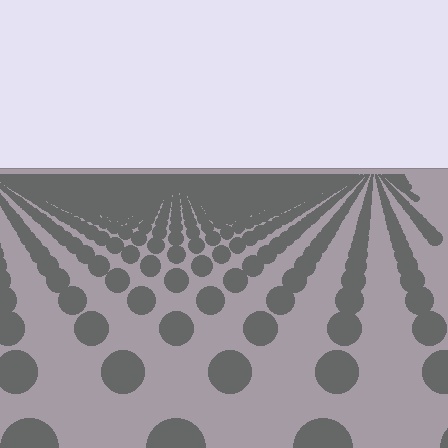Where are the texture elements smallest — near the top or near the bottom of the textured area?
Near the top.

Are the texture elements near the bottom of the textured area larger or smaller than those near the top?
Larger. Near the bottom, elements are closer to the viewer and appear at a bigger on-screen size.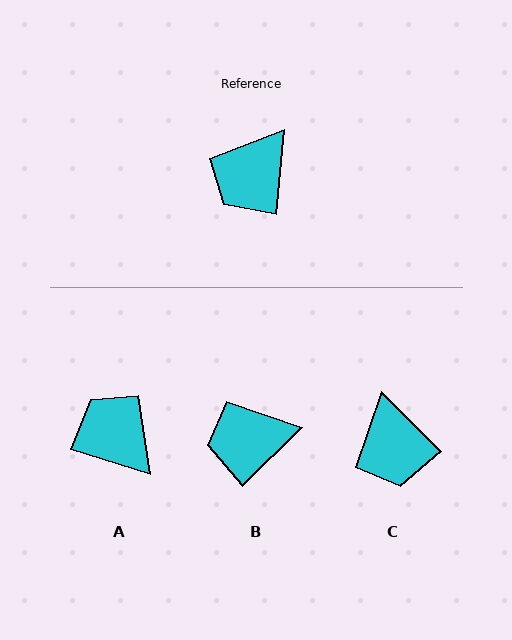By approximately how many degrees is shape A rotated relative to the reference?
Approximately 102 degrees clockwise.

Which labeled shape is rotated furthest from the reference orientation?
A, about 102 degrees away.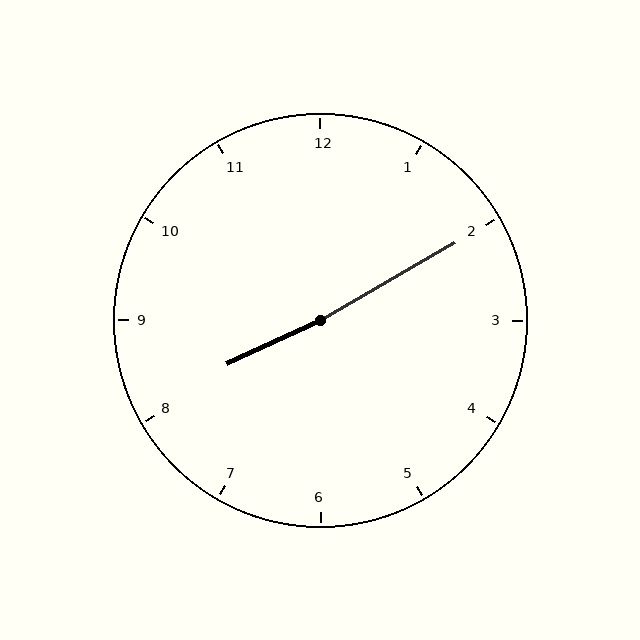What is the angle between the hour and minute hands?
Approximately 175 degrees.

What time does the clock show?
8:10.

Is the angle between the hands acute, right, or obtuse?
It is obtuse.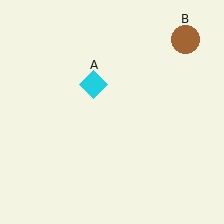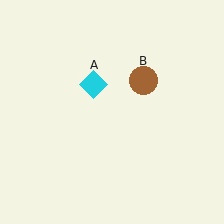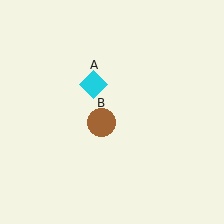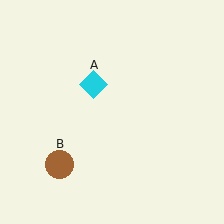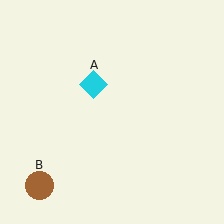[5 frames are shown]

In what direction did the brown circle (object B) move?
The brown circle (object B) moved down and to the left.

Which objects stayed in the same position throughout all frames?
Cyan diamond (object A) remained stationary.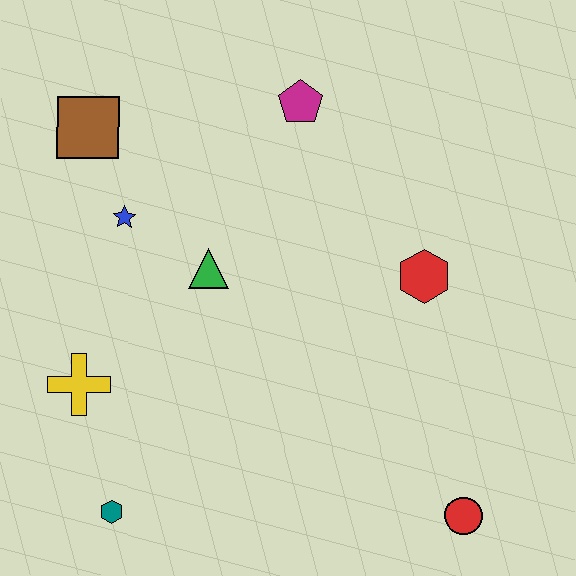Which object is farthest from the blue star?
The red circle is farthest from the blue star.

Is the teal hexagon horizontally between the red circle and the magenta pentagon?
No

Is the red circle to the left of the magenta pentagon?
No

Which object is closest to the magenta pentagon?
The green triangle is closest to the magenta pentagon.